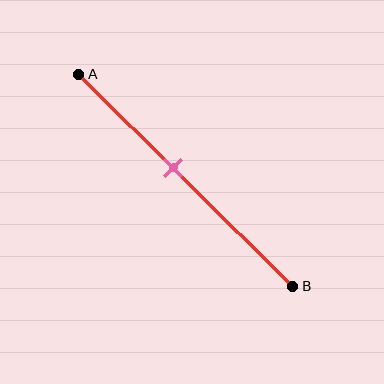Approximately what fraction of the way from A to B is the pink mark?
The pink mark is approximately 45% of the way from A to B.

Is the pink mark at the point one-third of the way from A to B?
No, the mark is at about 45% from A, not at the 33% one-third point.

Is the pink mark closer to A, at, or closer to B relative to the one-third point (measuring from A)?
The pink mark is closer to point B than the one-third point of segment AB.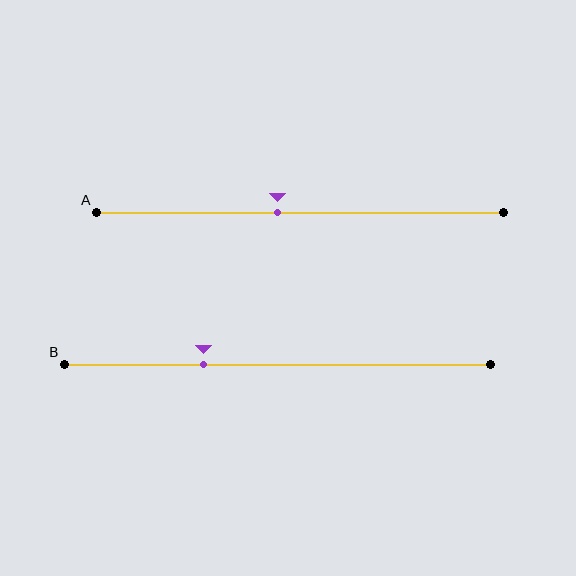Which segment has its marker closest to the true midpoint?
Segment A has its marker closest to the true midpoint.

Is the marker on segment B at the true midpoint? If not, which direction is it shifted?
No, the marker on segment B is shifted to the left by about 17% of the segment length.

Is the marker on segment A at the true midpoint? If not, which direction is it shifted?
No, the marker on segment A is shifted to the left by about 5% of the segment length.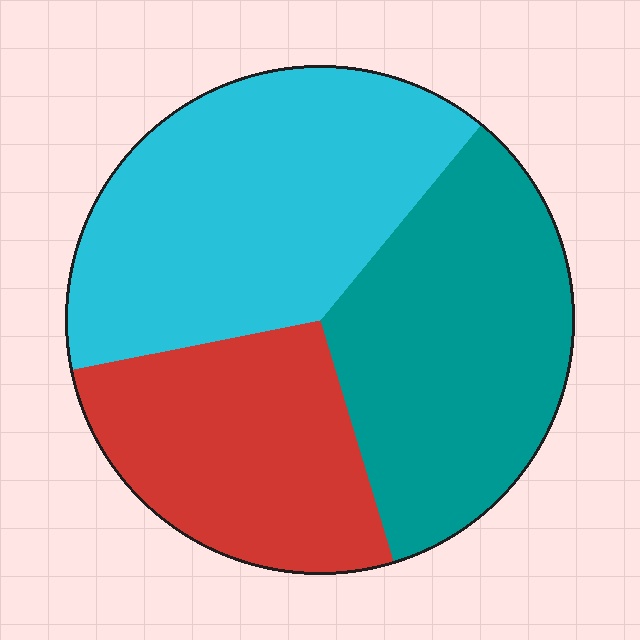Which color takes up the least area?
Red, at roughly 25%.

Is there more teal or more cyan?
Cyan.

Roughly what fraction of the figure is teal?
Teal covers about 35% of the figure.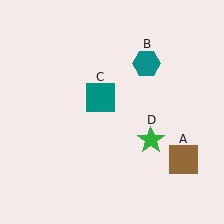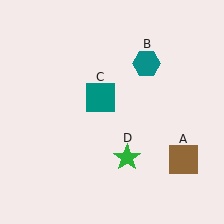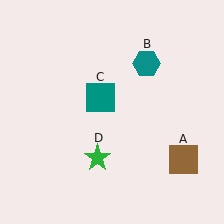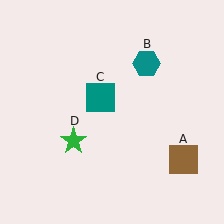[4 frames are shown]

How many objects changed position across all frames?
1 object changed position: green star (object D).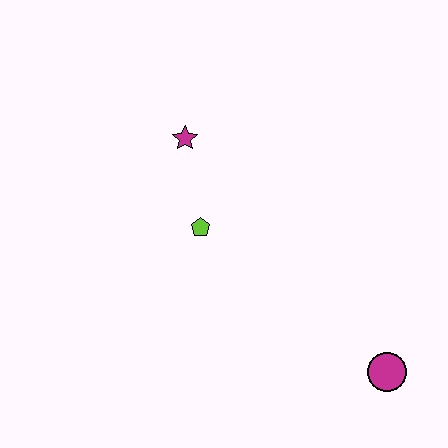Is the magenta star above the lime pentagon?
Yes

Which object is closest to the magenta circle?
The lime pentagon is closest to the magenta circle.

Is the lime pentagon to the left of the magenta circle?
Yes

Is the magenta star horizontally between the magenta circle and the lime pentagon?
No